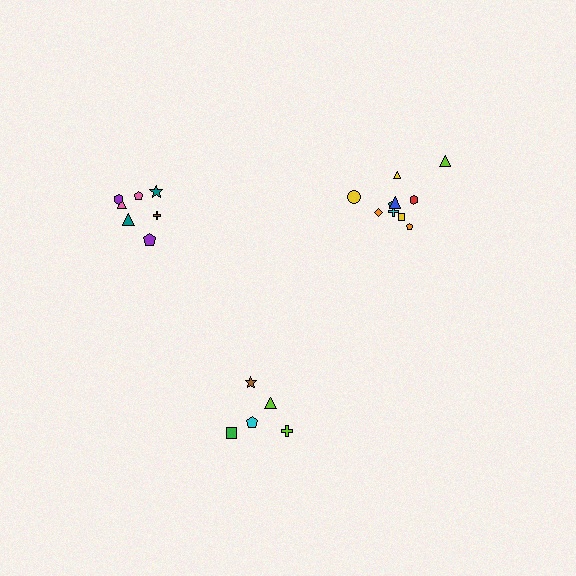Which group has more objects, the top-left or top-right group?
The top-right group.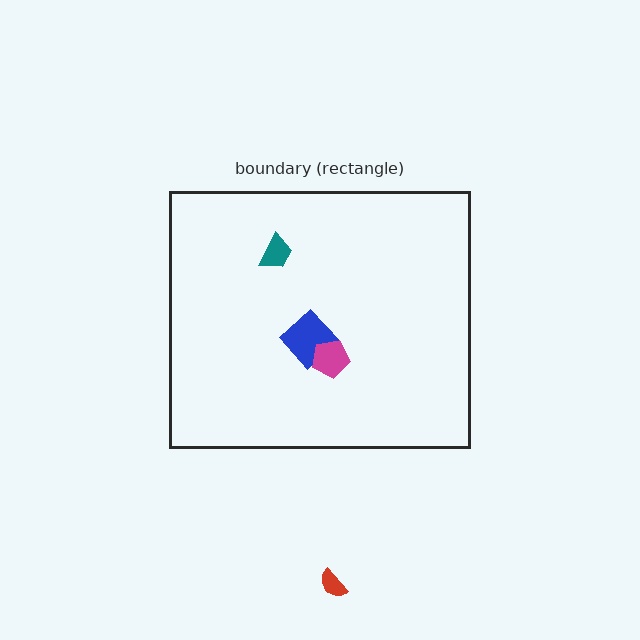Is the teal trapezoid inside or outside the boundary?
Inside.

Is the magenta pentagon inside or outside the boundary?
Inside.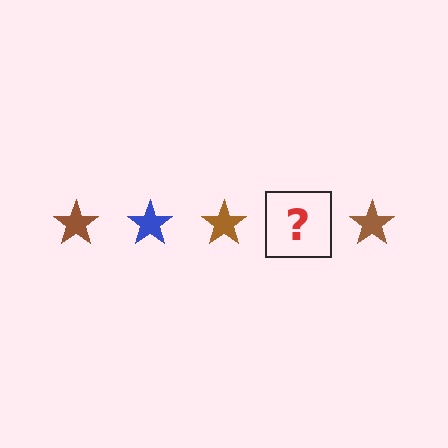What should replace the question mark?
The question mark should be replaced with a blue star.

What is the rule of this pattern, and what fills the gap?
The rule is that the pattern cycles through brown, blue stars. The gap should be filled with a blue star.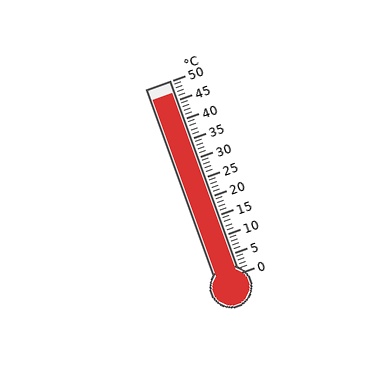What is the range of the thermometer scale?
The thermometer scale ranges from 0°C to 50°C.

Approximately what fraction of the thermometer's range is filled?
The thermometer is filled to approximately 95% of its range.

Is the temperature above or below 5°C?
The temperature is above 5°C.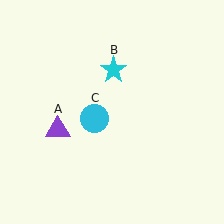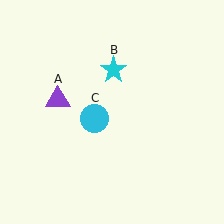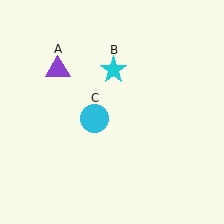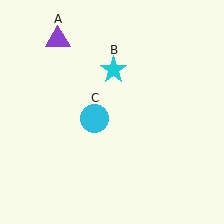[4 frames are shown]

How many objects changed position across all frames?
1 object changed position: purple triangle (object A).